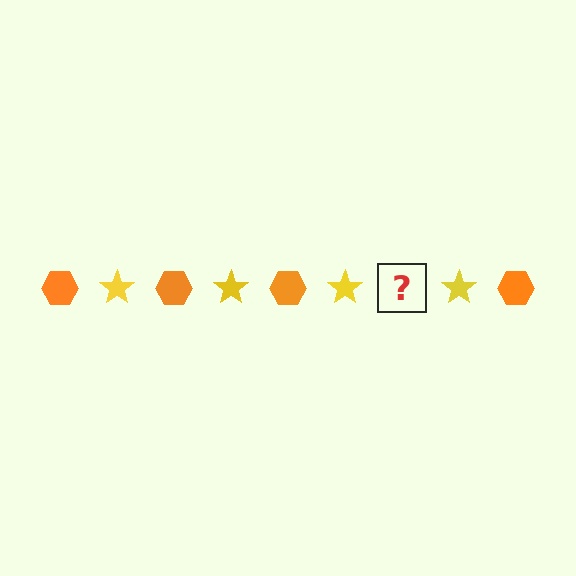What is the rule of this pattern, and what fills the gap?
The rule is that the pattern alternates between orange hexagon and yellow star. The gap should be filled with an orange hexagon.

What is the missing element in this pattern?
The missing element is an orange hexagon.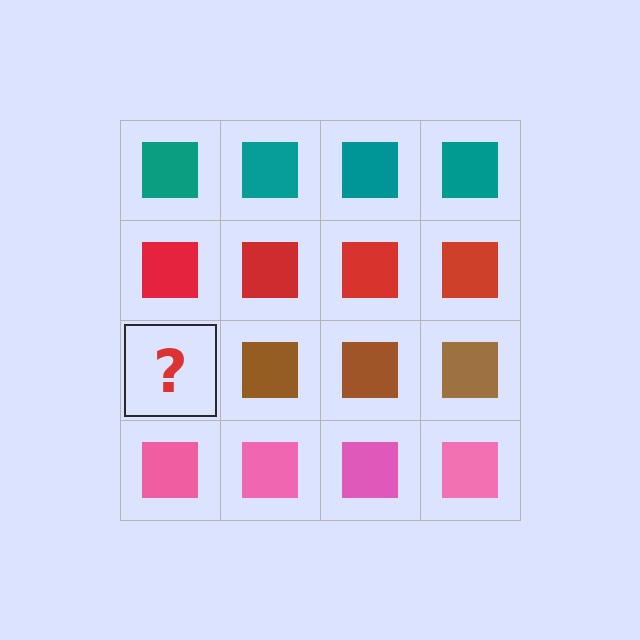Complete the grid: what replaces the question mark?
The question mark should be replaced with a brown square.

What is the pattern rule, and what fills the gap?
The rule is that each row has a consistent color. The gap should be filled with a brown square.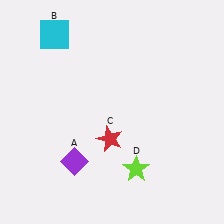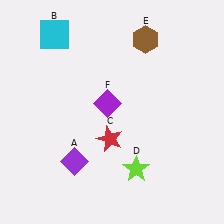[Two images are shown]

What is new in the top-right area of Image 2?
A brown hexagon (E) was added in the top-right area of Image 2.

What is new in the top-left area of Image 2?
A purple diamond (F) was added in the top-left area of Image 2.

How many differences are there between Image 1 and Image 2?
There are 2 differences between the two images.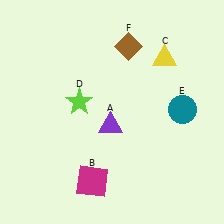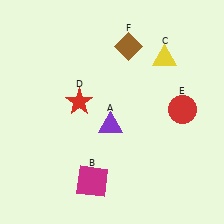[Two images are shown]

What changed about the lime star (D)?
In Image 1, D is lime. In Image 2, it changed to red.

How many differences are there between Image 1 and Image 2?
There are 2 differences between the two images.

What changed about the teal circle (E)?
In Image 1, E is teal. In Image 2, it changed to red.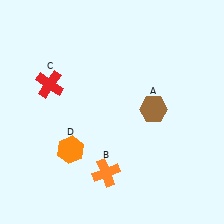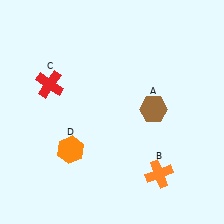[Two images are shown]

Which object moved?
The orange cross (B) moved right.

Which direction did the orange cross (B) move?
The orange cross (B) moved right.